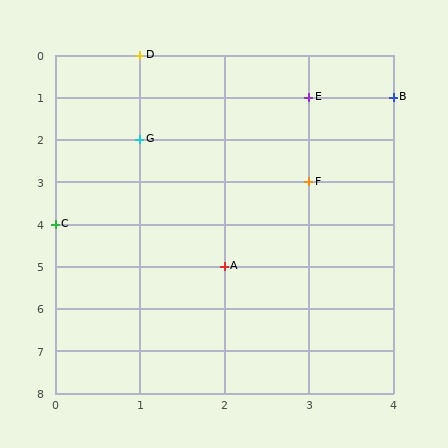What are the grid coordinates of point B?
Point B is at grid coordinates (4, 1).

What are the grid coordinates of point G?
Point G is at grid coordinates (1, 2).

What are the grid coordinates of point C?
Point C is at grid coordinates (0, 4).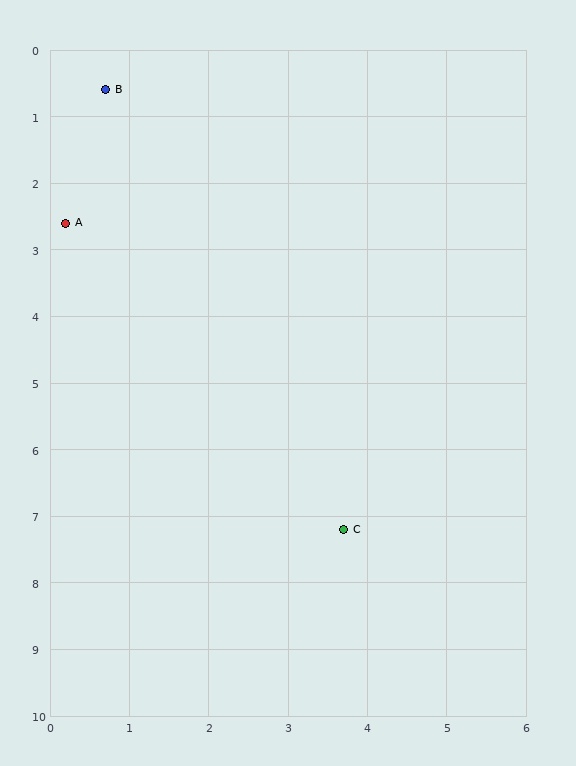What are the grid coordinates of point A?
Point A is at approximately (0.2, 2.6).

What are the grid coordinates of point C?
Point C is at approximately (3.7, 7.2).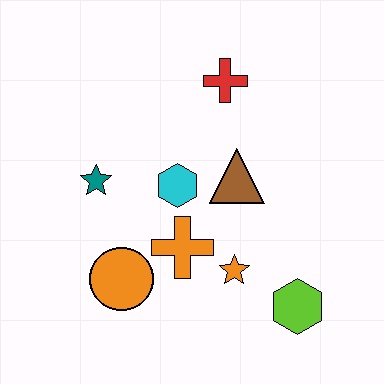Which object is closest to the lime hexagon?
The orange star is closest to the lime hexagon.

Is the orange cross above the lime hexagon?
Yes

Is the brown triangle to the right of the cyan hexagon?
Yes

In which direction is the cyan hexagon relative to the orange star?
The cyan hexagon is above the orange star.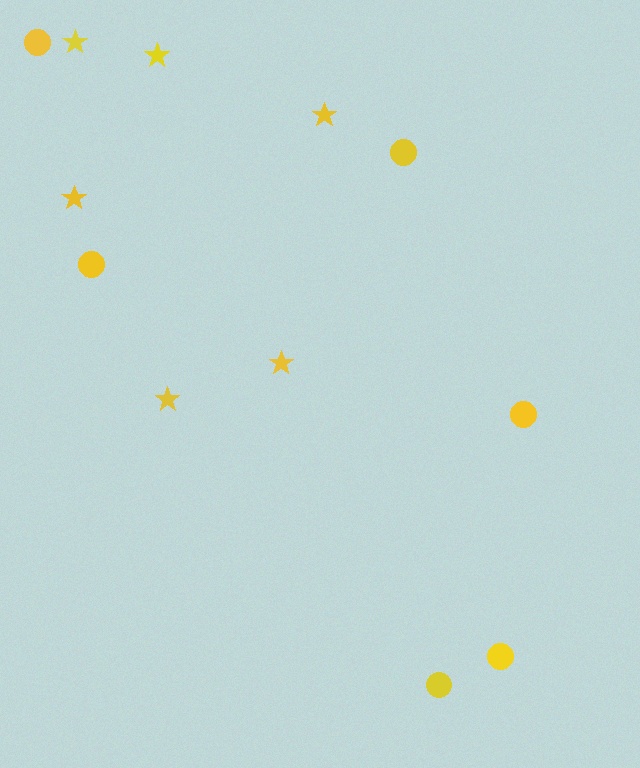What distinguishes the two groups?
There are 2 groups: one group of stars (6) and one group of circles (6).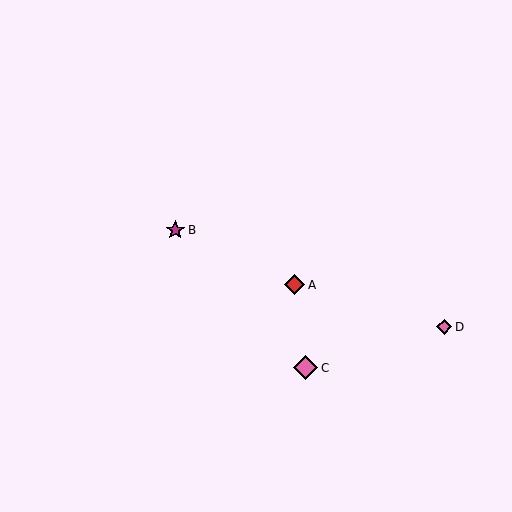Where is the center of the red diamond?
The center of the red diamond is at (295, 285).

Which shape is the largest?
The pink diamond (labeled C) is the largest.